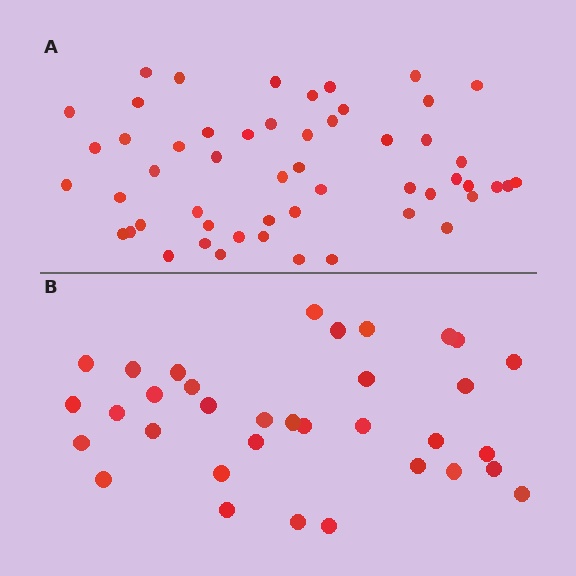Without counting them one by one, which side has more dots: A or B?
Region A (the top region) has more dots.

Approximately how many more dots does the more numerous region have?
Region A has approximately 20 more dots than region B.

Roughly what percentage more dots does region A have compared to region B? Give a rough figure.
About 55% more.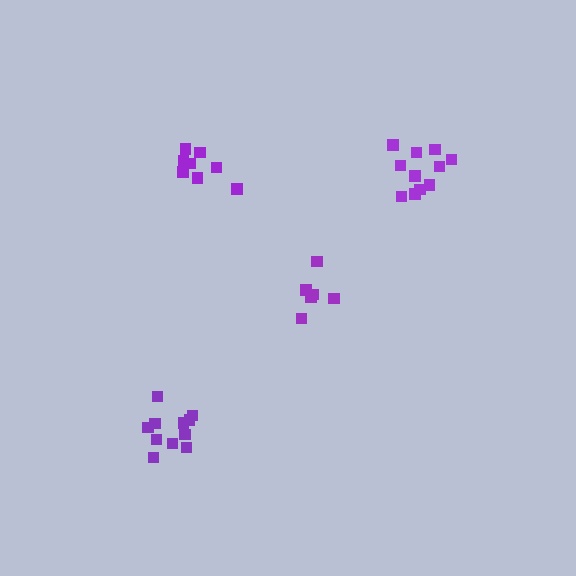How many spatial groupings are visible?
There are 4 spatial groupings.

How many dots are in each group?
Group 1: 8 dots, Group 2: 11 dots, Group 3: 11 dots, Group 4: 6 dots (36 total).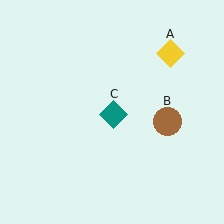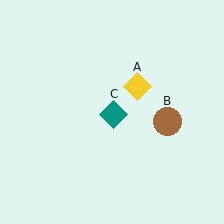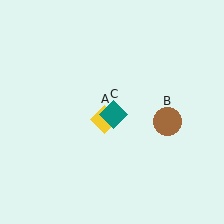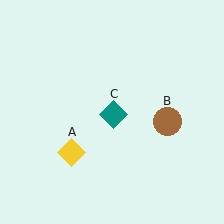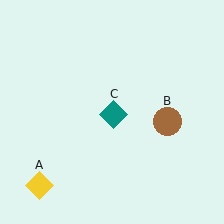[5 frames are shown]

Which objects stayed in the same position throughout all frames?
Brown circle (object B) and teal diamond (object C) remained stationary.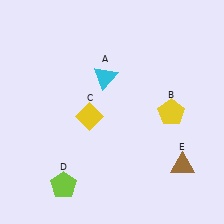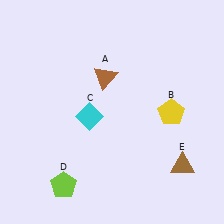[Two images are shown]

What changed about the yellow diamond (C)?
In Image 1, C is yellow. In Image 2, it changed to cyan.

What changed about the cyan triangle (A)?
In Image 1, A is cyan. In Image 2, it changed to brown.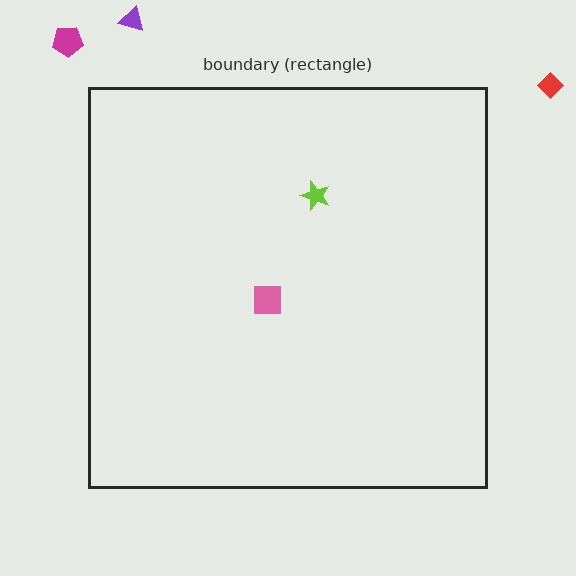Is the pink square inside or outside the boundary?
Inside.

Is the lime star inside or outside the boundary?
Inside.